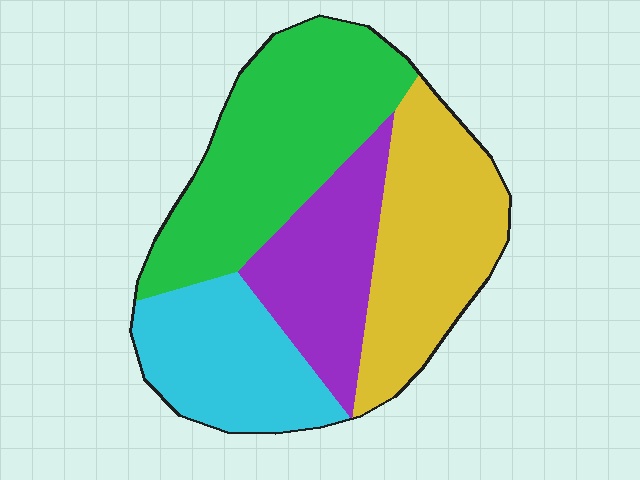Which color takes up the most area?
Green, at roughly 35%.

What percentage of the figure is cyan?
Cyan covers around 20% of the figure.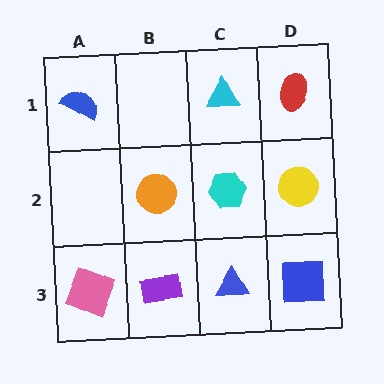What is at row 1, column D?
A red ellipse.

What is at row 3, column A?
A pink square.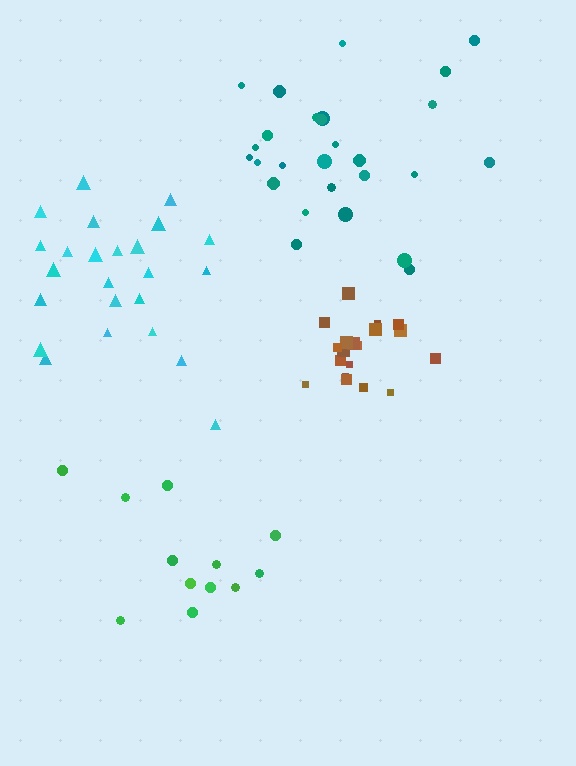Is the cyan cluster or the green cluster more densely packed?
Cyan.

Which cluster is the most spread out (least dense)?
Green.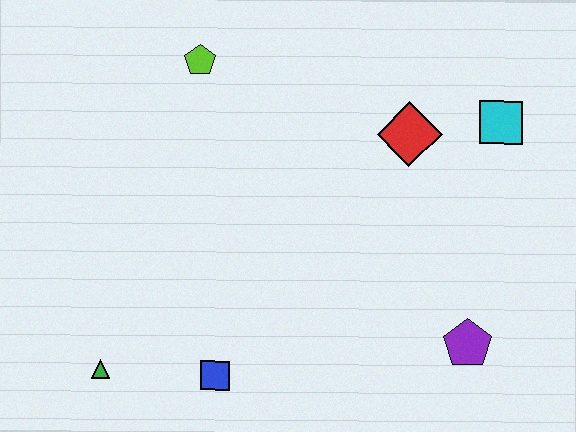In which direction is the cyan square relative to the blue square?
The cyan square is to the right of the blue square.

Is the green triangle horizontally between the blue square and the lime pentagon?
No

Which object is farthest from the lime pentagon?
The purple pentagon is farthest from the lime pentagon.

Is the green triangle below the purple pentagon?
Yes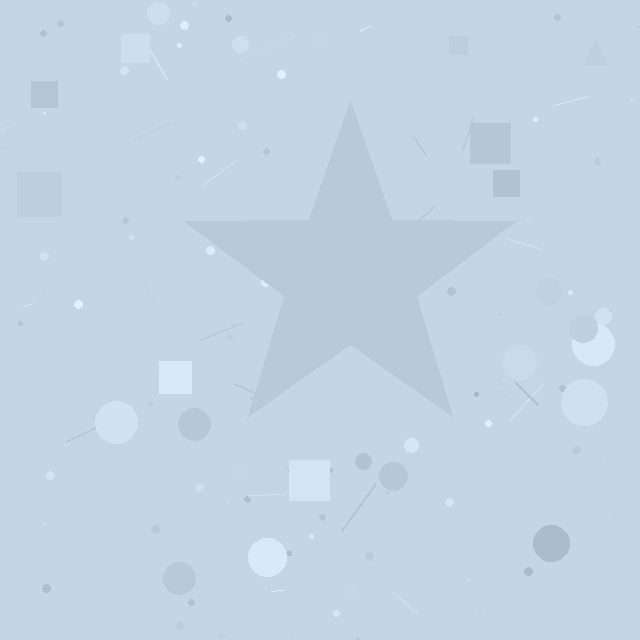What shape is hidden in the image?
A star is hidden in the image.